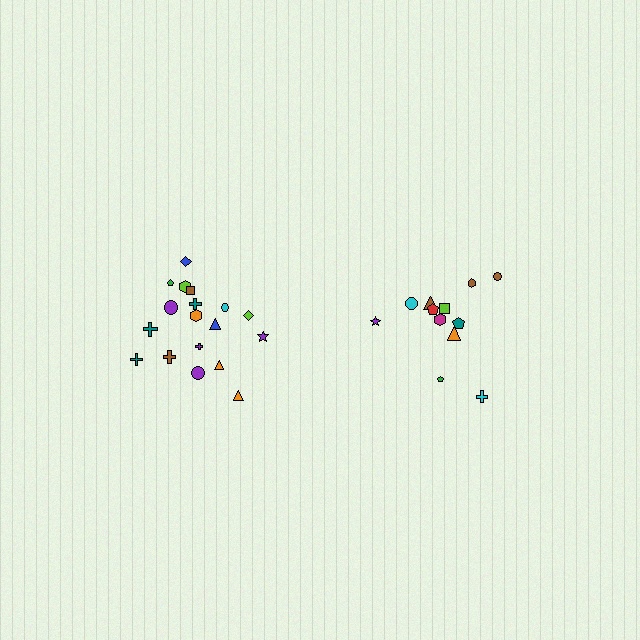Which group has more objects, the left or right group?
The left group.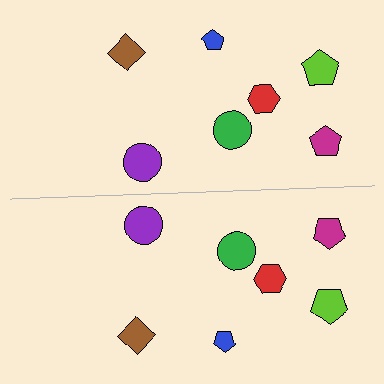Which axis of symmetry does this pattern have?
The pattern has a horizontal axis of symmetry running through the center of the image.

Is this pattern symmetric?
Yes, this pattern has bilateral (reflection) symmetry.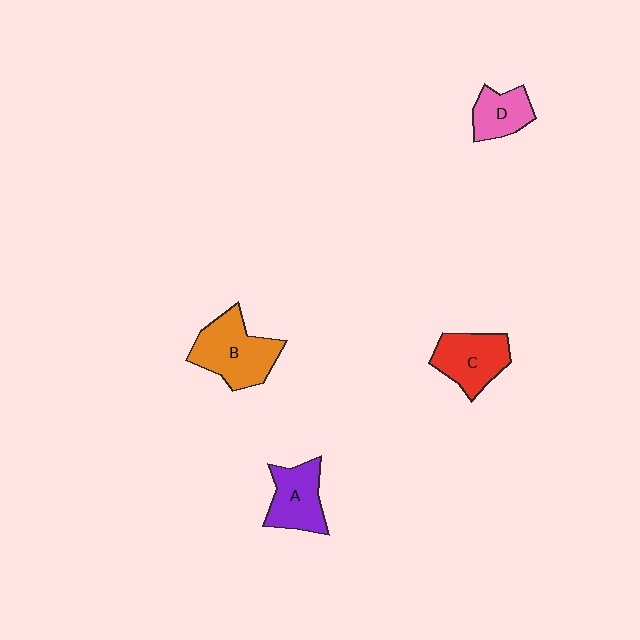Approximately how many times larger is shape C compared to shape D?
Approximately 1.4 times.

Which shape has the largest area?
Shape B (orange).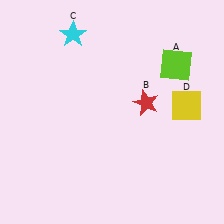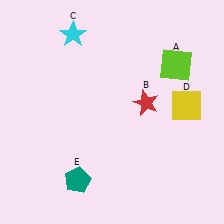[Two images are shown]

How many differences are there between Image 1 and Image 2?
There is 1 difference between the two images.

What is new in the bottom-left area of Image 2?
A teal pentagon (E) was added in the bottom-left area of Image 2.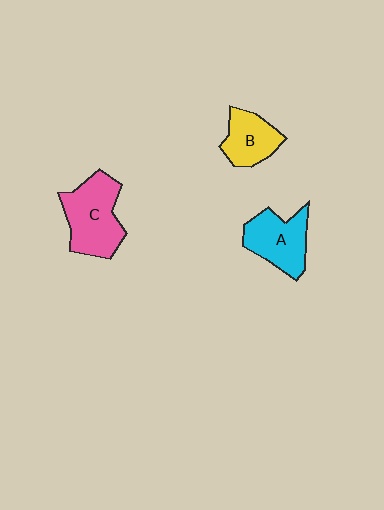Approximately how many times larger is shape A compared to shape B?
Approximately 1.3 times.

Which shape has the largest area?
Shape C (pink).